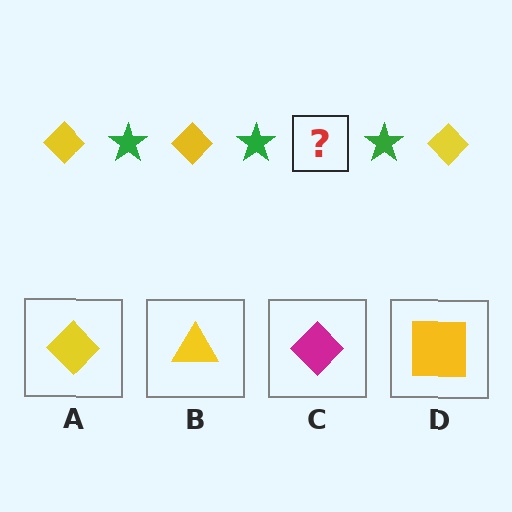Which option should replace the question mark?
Option A.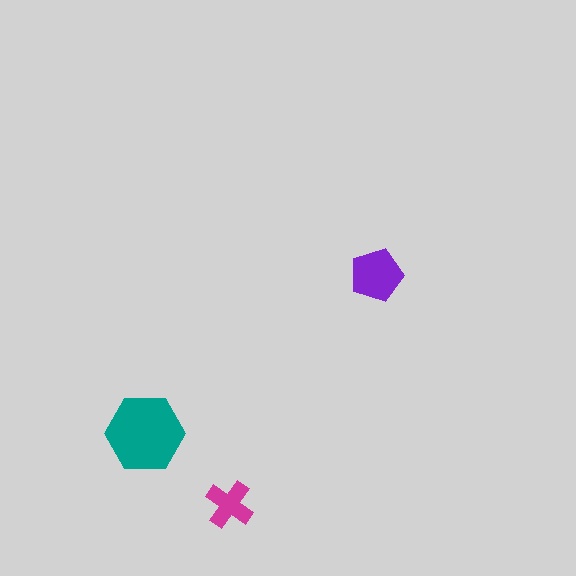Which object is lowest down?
The magenta cross is bottommost.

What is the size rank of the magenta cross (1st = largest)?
3rd.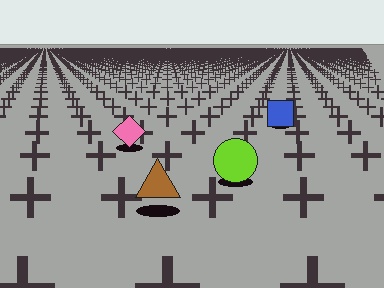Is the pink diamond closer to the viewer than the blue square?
Yes. The pink diamond is closer — you can tell from the texture gradient: the ground texture is coarser near it.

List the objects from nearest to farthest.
From nearest to farthest: the brown triangle, the lime circle, the pink diamond, the blue square.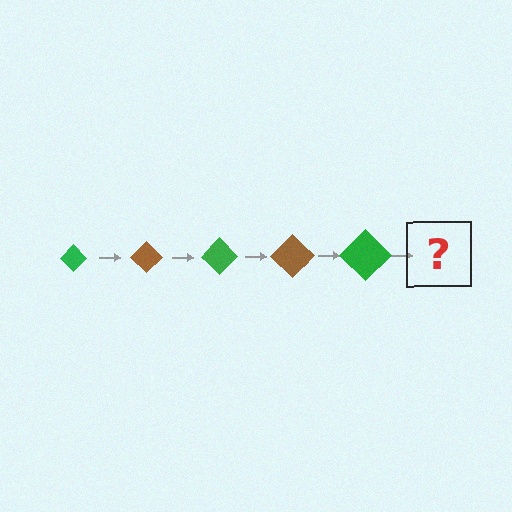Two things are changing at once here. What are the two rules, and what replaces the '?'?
The two rules are that the diamond grows larger each step and the color cycles through green and brown. The '?' should be a brown diamond, larger than the previous one.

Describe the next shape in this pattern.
It should be a brown diamond, larger than the previous one.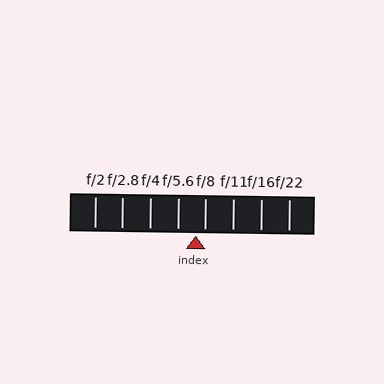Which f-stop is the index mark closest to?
The index mark is closest to f/8.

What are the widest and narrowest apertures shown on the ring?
The widest aperture shown is f/2 and the narrowest is f/22.